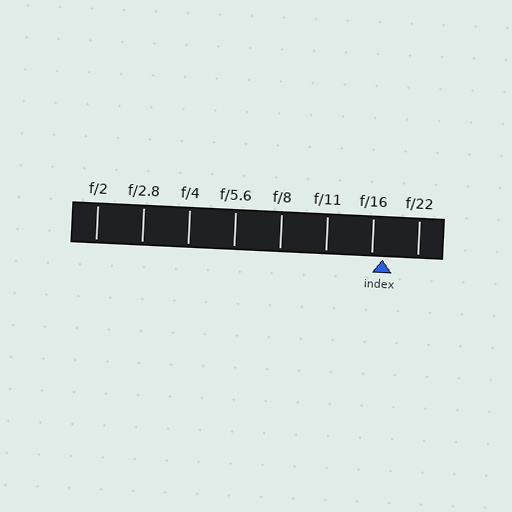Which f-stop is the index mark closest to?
The index mark is closest to f/16.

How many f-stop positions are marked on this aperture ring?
There are 8 f-stop positions marked.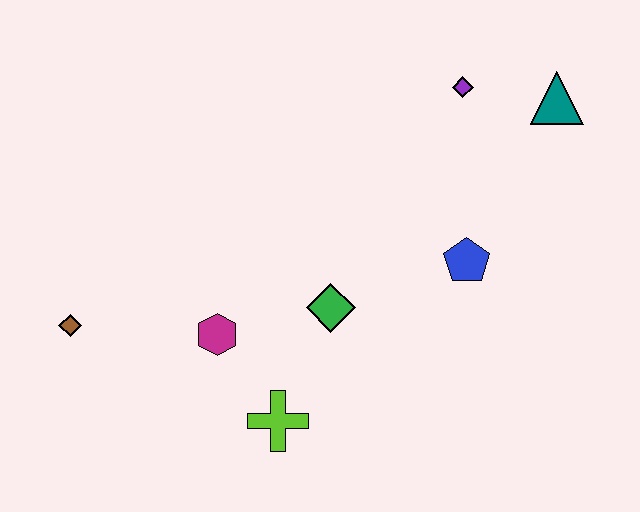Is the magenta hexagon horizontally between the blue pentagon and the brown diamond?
Yes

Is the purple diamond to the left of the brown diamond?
No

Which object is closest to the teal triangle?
The purple diamond is closest to the teal triangle.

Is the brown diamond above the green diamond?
No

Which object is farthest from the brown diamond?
The teal triangle is farthest from the brown diamond.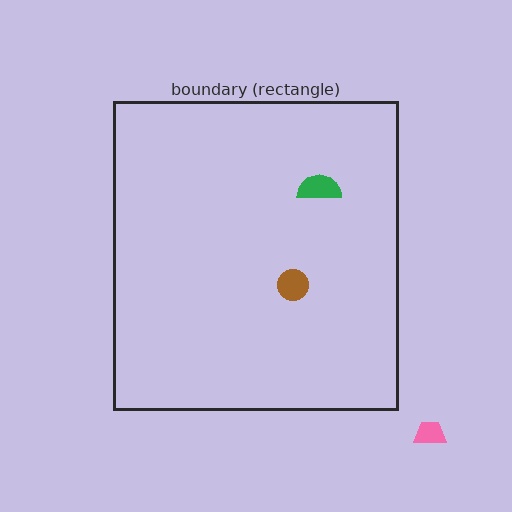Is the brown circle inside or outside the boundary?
Inside.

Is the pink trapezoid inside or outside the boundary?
Outside.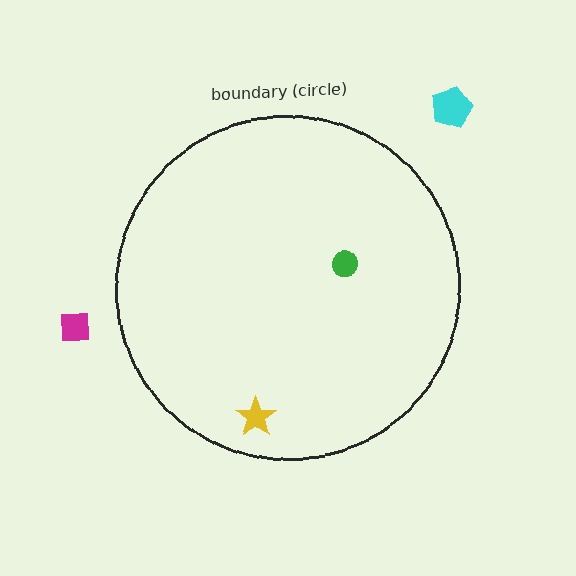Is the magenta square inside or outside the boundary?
Outside.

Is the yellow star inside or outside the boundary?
Inside.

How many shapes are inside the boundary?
2 inside, 2 outside.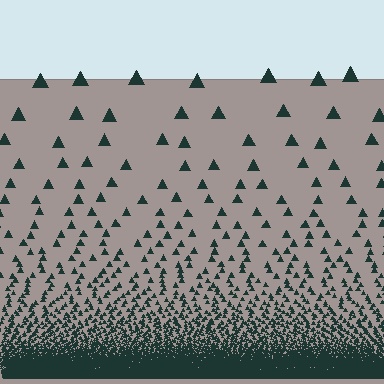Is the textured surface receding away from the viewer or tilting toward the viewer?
The surface appears to tilt toward the viewer. Texture elements get larger and sparser toward the top.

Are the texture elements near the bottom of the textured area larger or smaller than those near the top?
Smaller. The gradient is inverted — elements near the bottom are smaller and denser.